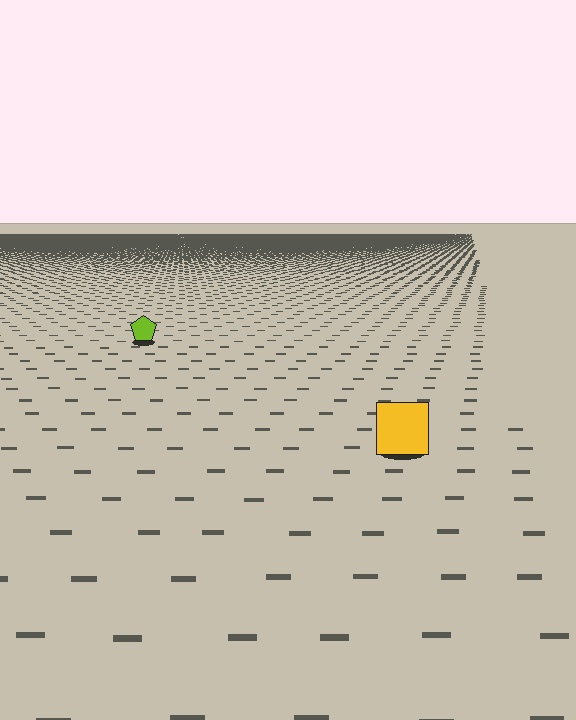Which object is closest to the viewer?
The yellow square is closest. The texture marks near it are larger and more spread out.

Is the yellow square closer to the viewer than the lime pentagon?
Yes. The yellow square is closer — you can tell from the texture gradient: the ground texture is coarser near it.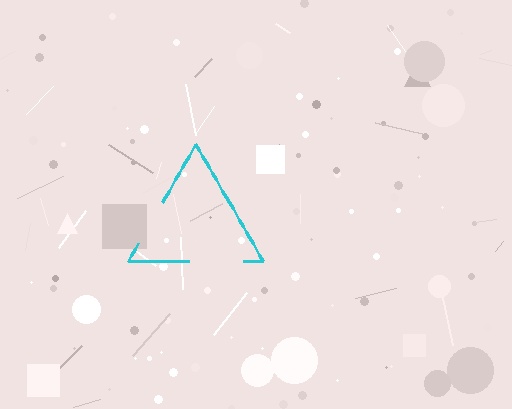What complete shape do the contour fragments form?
The contour fragments form a triangle.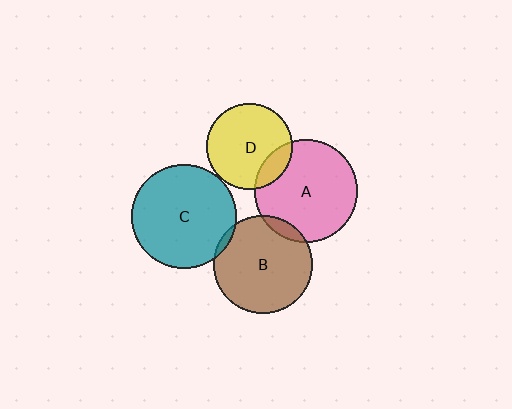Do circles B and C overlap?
Yes.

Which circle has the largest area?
Circle C (teal).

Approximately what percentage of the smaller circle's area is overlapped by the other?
Approximately 5%.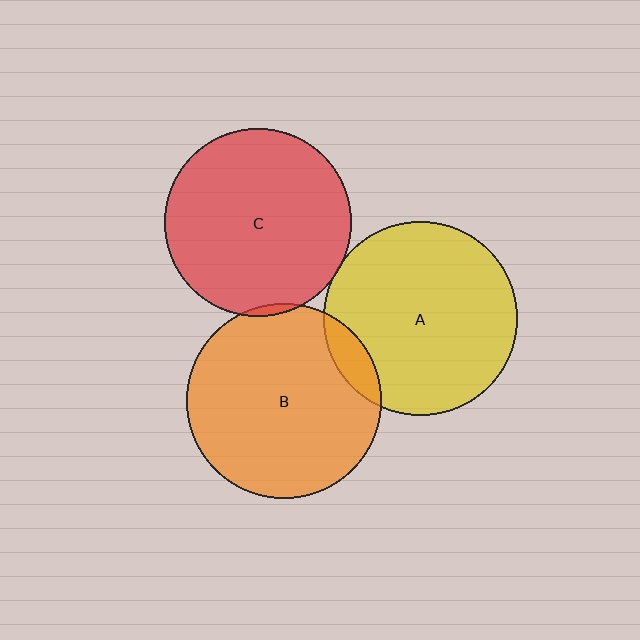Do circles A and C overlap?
Yes.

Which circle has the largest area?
Circle B (orange).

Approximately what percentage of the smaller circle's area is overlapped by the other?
Approximately 5%.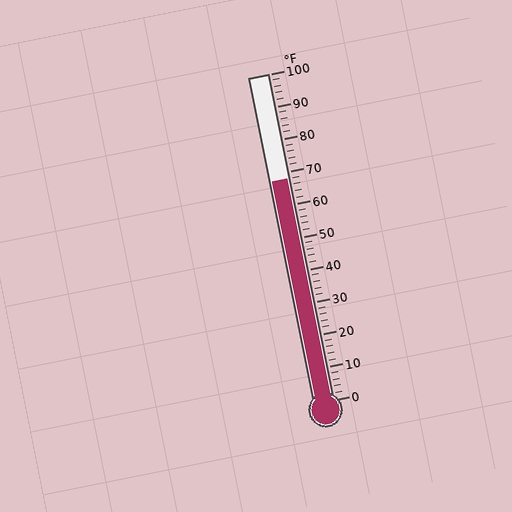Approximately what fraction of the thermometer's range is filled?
The thermometer is filled to approximately 70% of its range.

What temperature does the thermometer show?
The thermometer shows approximately 68°F.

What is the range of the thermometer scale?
The thermometer scale ranges from 0°F to 100°F.